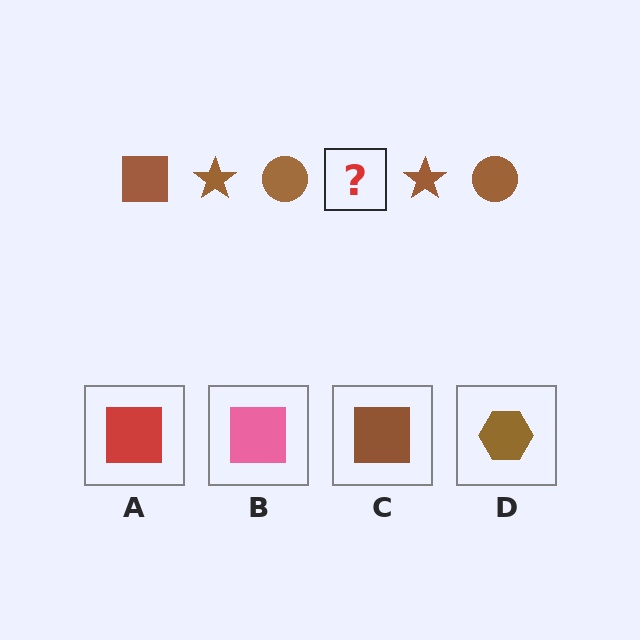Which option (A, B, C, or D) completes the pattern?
C.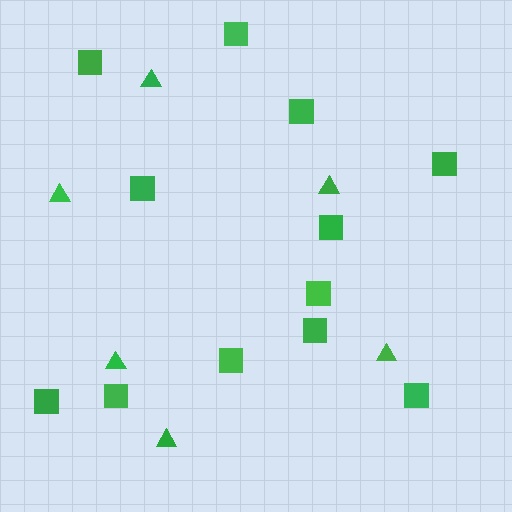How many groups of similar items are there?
There are 2 groups: one group of triangles (6) and one group of squares (12).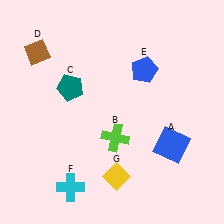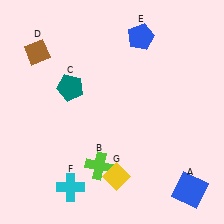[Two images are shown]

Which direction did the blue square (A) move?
The blue square (A) moved down.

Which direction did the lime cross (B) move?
The lime cross (B) moved down.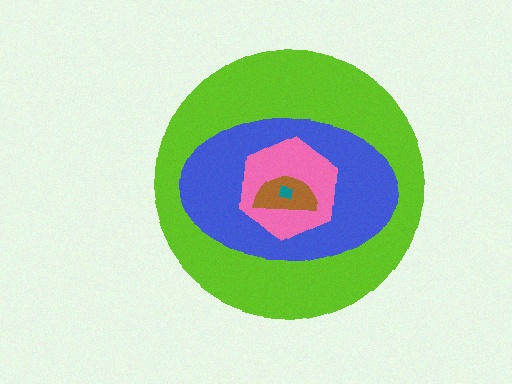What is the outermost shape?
The lime circle.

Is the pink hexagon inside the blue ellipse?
Yes.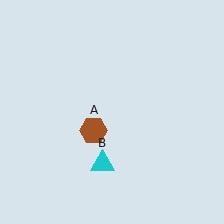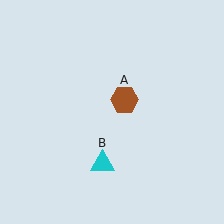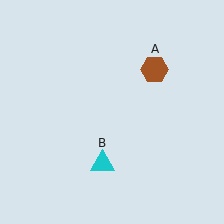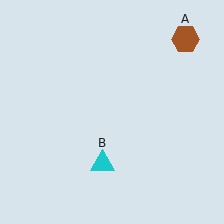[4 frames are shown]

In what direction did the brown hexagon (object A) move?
The brown hexagon (object A) moved up and to the right.